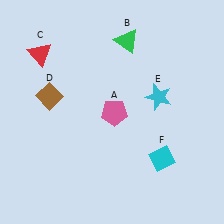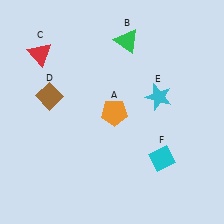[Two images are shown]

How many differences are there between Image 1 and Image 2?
There is 1 difference between the two images.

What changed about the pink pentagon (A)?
In Image 1, A is pink. In Image 2, it changed to orange.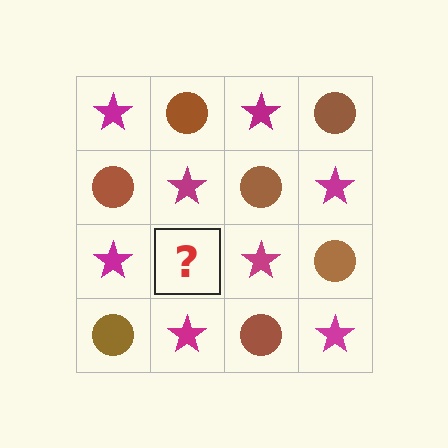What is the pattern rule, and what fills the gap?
The rule is that it alternates magenta star and brown circle in a checkerboard pattern. The gap should be filled with a brown circle.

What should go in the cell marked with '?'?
The missing cell should contain a brown circle.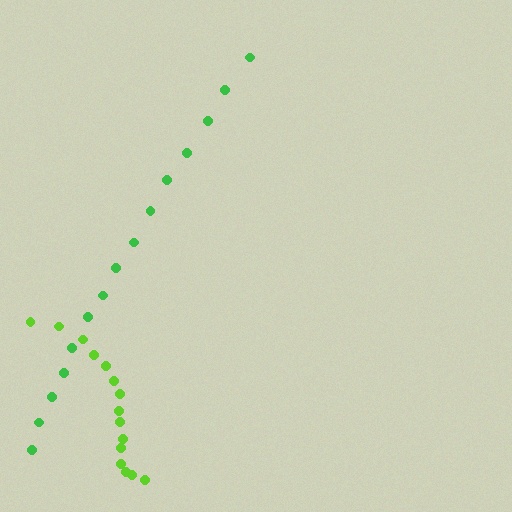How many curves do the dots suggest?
There are 2 distinct paths.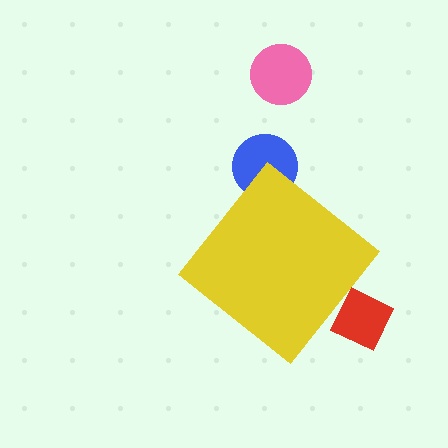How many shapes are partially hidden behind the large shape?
2 shapes are partially hidden.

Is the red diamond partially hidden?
Yes, the red diamond is partially hidden behind the yellow diamond.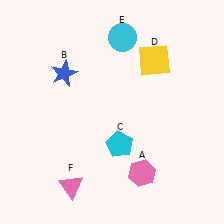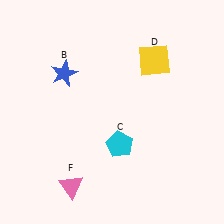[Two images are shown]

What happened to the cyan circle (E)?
The cyan circle (E) was removed in Image 2. It was in the top-right area of Image 1.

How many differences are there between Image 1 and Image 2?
There are 2 differences between the two images.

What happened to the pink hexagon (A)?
The pink hexagon (A) was removed in Image 2. It was in the bottom-right area of Image 1.